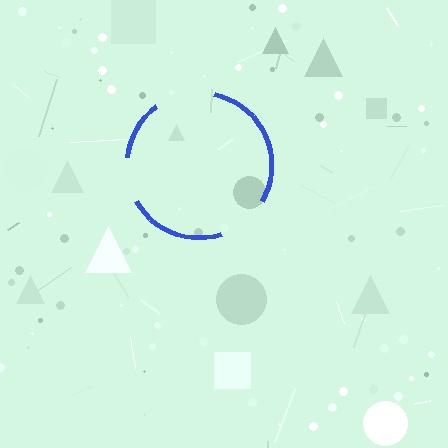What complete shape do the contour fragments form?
The contour fragments form a circle.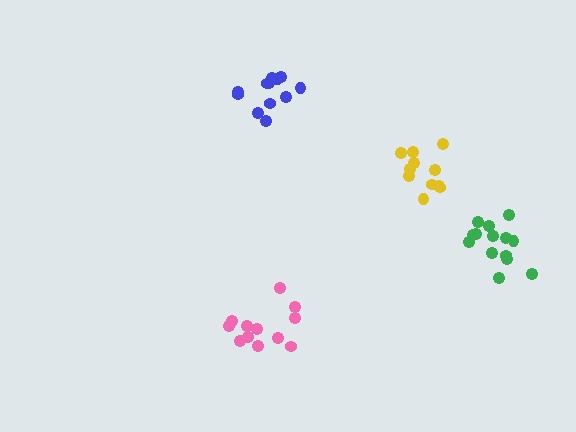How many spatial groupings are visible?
There are 4 spatial groupings.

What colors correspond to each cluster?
The clusters are colored: blue, pink, green, yellow.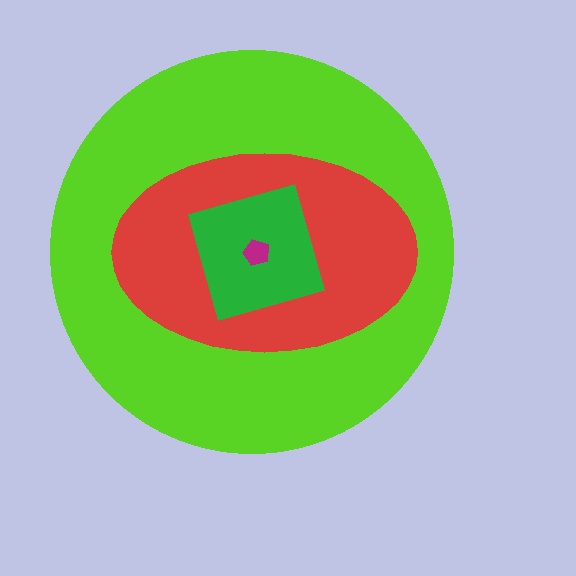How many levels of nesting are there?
4.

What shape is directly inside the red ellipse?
The green square.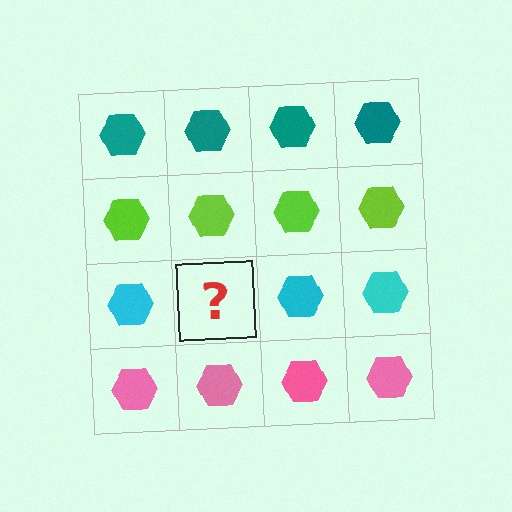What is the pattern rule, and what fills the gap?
The rule is that each row has a consistent color. The gap should be filled with a cyan hexagon.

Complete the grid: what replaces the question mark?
The question mark should be replaced with a cyan hexagon.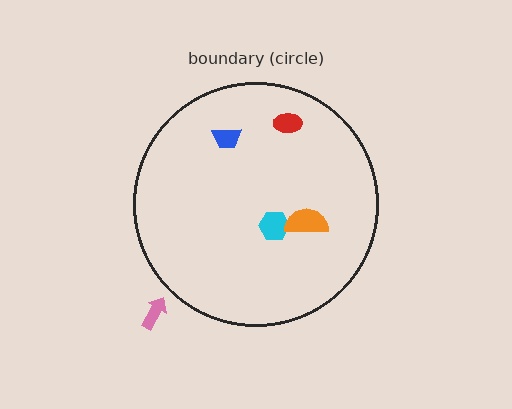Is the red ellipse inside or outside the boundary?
Inside.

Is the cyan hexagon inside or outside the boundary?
Inside.